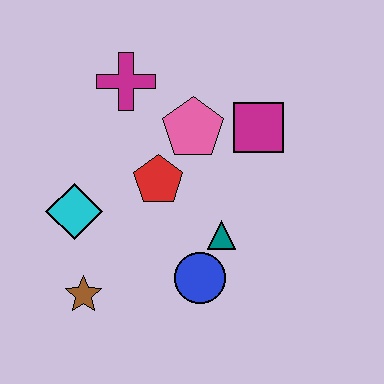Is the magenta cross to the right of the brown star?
Yes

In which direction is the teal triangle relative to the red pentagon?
The teal triangle is to the right of the red pentagon.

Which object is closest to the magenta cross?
The pink pentagon is closest to the magenta cross.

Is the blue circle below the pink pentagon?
Yes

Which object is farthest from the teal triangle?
The magenta cross is farthest from the teal triangle.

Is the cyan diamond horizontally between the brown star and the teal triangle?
No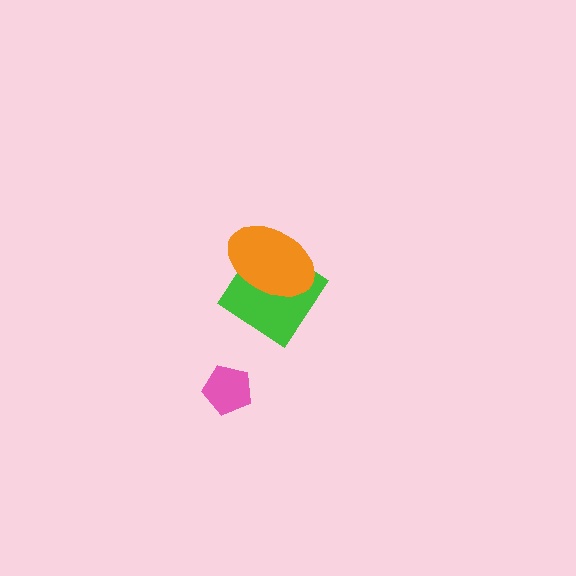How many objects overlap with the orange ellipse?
1 object overlaps with the orange ellipse.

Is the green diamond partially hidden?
Yes, it is partially covered by another shape.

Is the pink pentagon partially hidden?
No, no other shape covers it.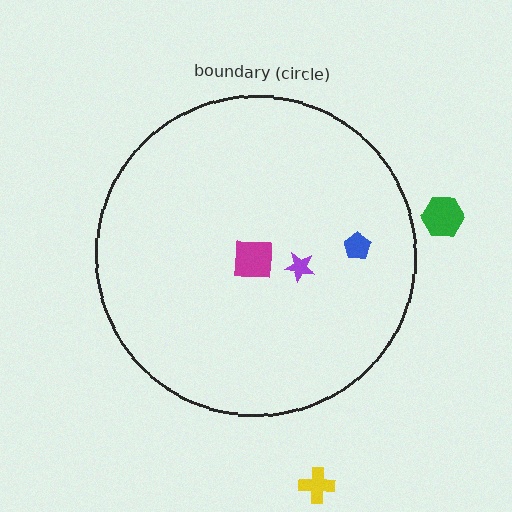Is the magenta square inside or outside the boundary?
Inside.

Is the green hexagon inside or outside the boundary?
Outside.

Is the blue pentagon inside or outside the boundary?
Inside.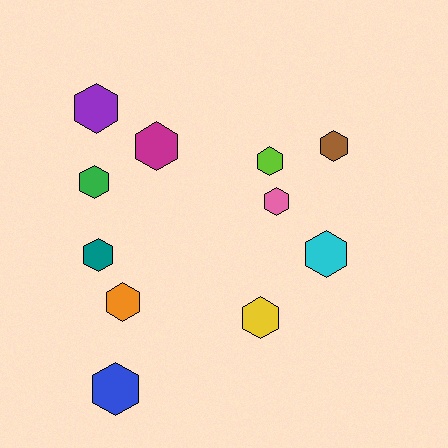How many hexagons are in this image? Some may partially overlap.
There are 11 hexagons.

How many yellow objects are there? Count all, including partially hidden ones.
There is 1 yellow object.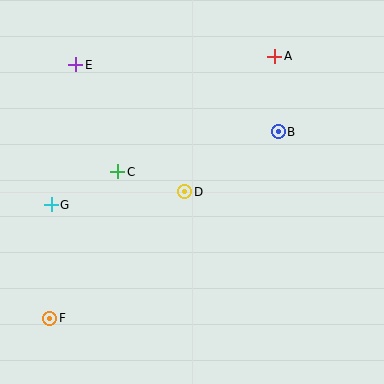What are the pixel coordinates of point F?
Point F is at (50, 318).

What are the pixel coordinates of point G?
Point G is at (51, 205).